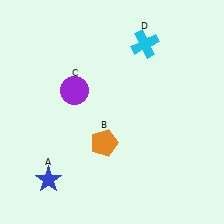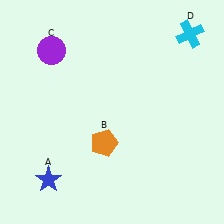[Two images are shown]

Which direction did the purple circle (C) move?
The purple circle (C) moved up.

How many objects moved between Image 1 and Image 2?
2 objects moved between the two images.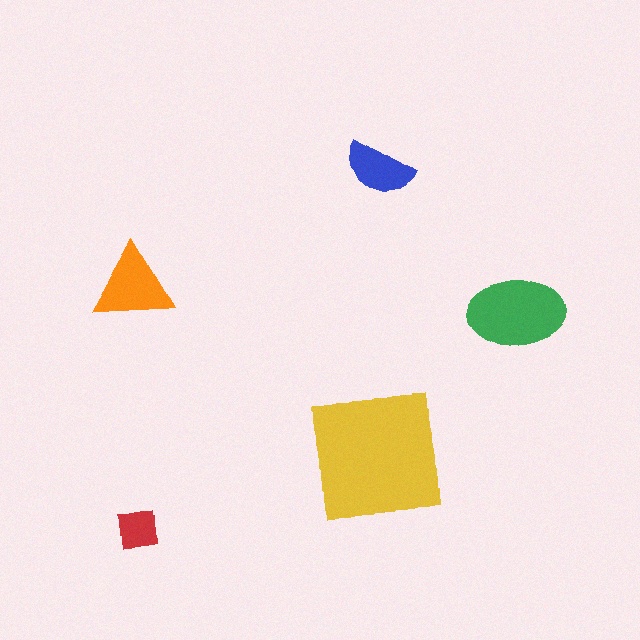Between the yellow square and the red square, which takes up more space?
The yellow square.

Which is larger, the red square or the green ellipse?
The green ellipse.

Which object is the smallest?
The red square.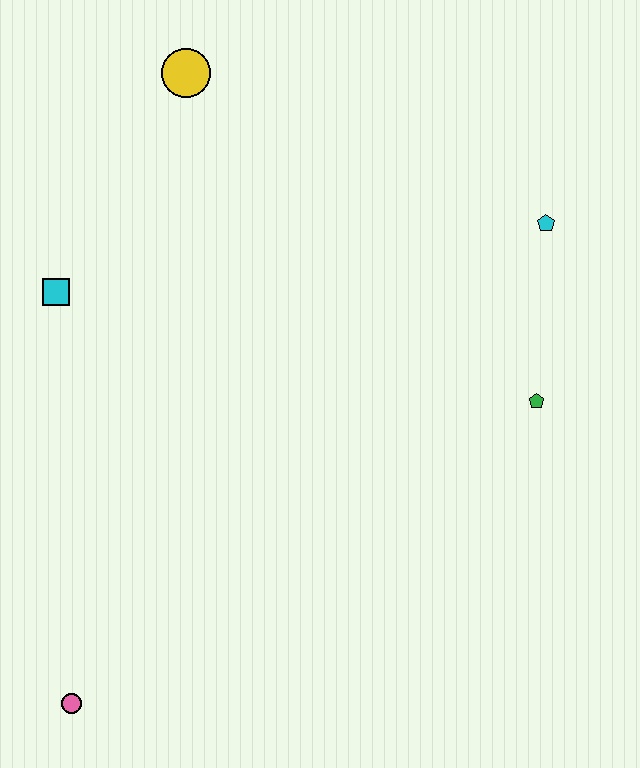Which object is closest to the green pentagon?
The cyan pentagon is closest to the green pentagon.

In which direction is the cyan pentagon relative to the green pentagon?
The cyan pentagon is above the green pentagon.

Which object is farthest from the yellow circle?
The pink circle is farthest from the yellow circle.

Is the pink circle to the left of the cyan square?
No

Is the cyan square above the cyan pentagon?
No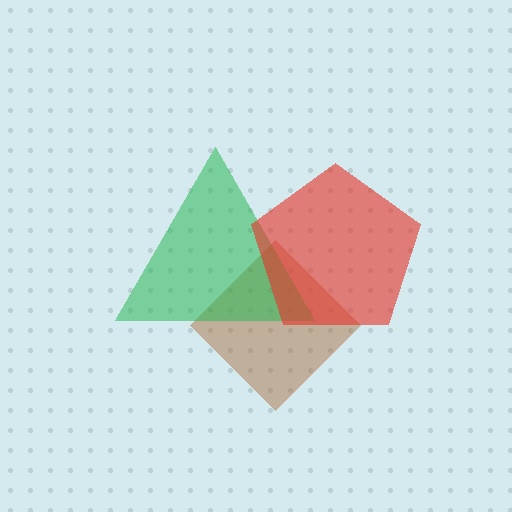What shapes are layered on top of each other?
The layered shapes are: a brown diamond, a green triangle, a red pentagon.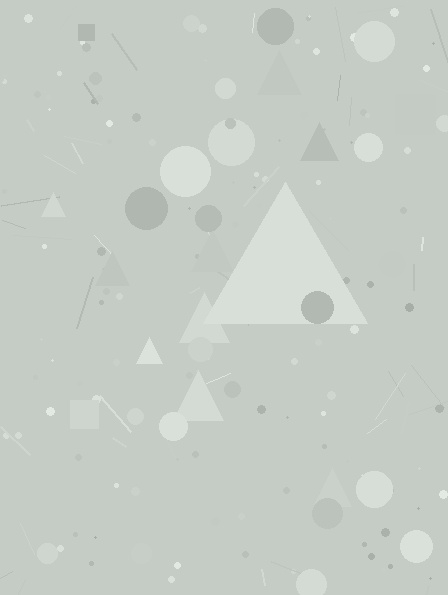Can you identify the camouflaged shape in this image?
The camouflaged shape is a triangle.